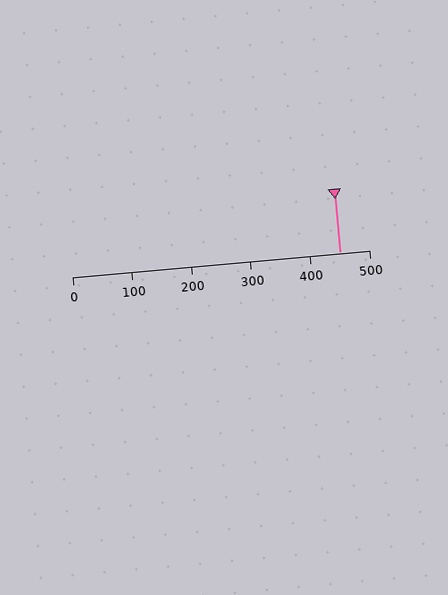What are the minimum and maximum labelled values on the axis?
The axis runs from 0 to 500.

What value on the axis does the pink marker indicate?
The marker indicates approximately 450.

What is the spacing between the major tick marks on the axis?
The major ticks are spaced 100 apart.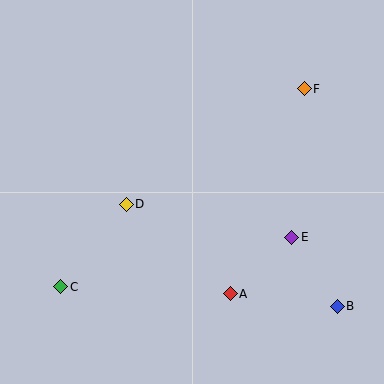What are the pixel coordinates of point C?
Point C is at (61, 287).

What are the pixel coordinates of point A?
Point A is at (230, 294).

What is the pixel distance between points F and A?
The distance between F and A is 218 pixels.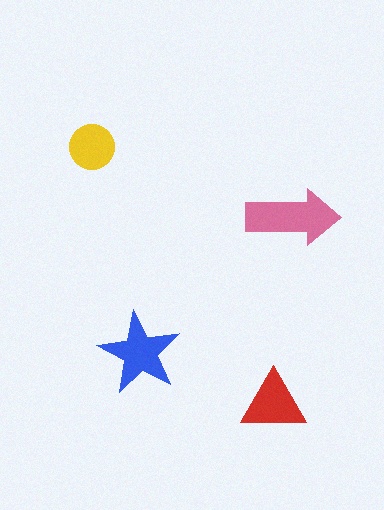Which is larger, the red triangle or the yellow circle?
The red triangle.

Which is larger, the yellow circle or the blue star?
The blue star.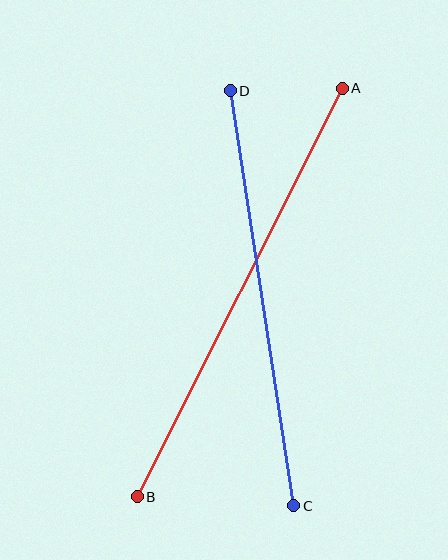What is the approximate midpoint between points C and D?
The midpoint is at approximately (262, 298) pixels.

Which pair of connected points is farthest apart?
Points A and B are farthest apart.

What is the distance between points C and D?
The distance is approximately 420 pixels.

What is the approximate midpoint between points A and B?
The midpoint is at approximately (240, 292) pixels.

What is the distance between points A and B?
The distance is approximately 457 pixels.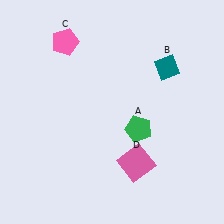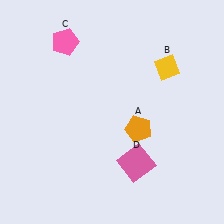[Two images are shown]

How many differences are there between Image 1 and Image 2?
There are 2 differences between the two images.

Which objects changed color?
A changed from green to orange. B changed from teal to yellow.